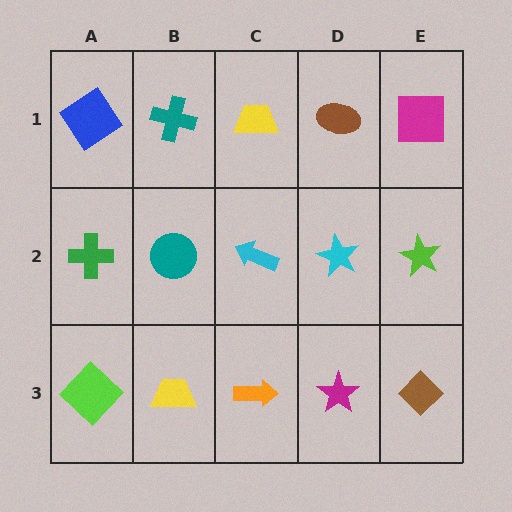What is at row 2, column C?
A cyan arrow.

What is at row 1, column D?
A brown ellipse.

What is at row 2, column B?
A teal circle.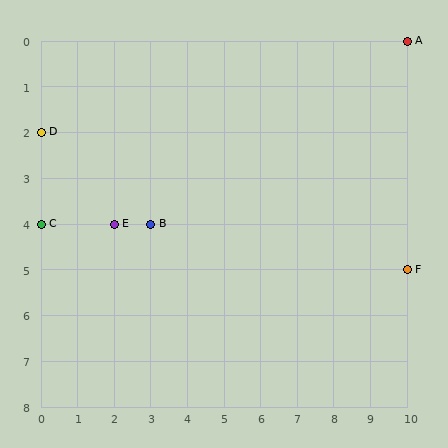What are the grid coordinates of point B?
Point B is at grid coordinates (3, 4).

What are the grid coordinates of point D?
Point D is at grid coordinates (0, 2).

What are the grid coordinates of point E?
Point E is at grid coordinates (2, 4).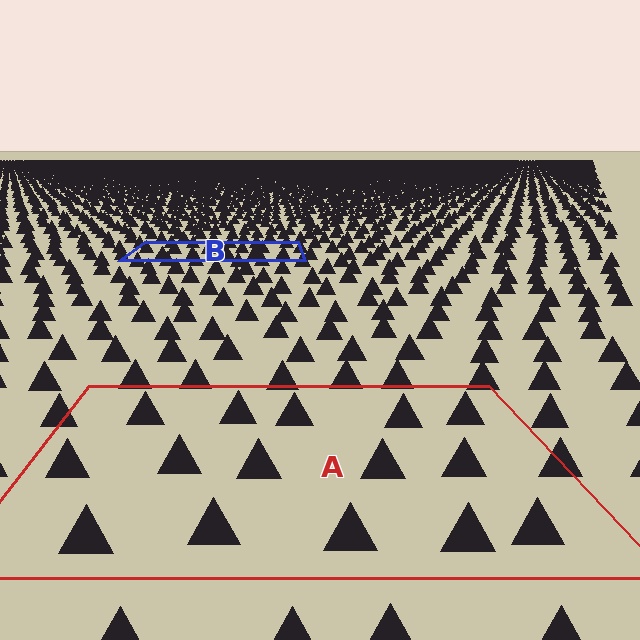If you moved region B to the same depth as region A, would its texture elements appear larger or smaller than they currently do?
They would appear larger. At a closer depth, the same texture elements are projected at a bigger on-screen size.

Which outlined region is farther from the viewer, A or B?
Region B is farther from the viewer — the texture elements inside it appear smaller and more densely packed.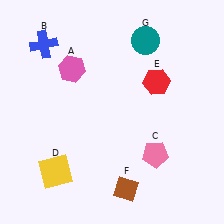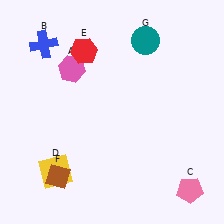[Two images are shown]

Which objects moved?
The objects that moved are: the pink pentagon (C), the red hexagon (E), the brown diamond (F).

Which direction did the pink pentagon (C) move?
The pink pentagon (C) moved down.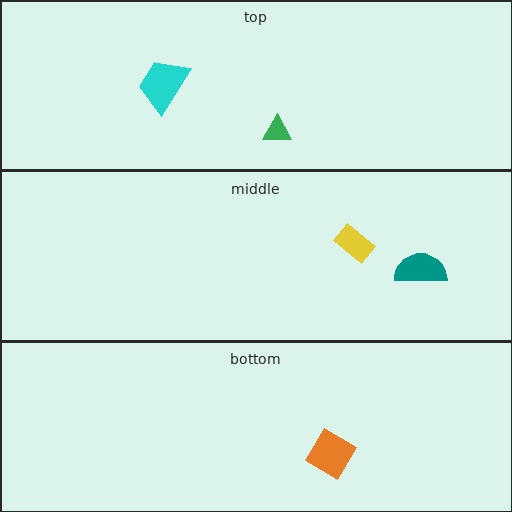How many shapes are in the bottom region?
1.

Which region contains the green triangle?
The top region.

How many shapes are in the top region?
2.